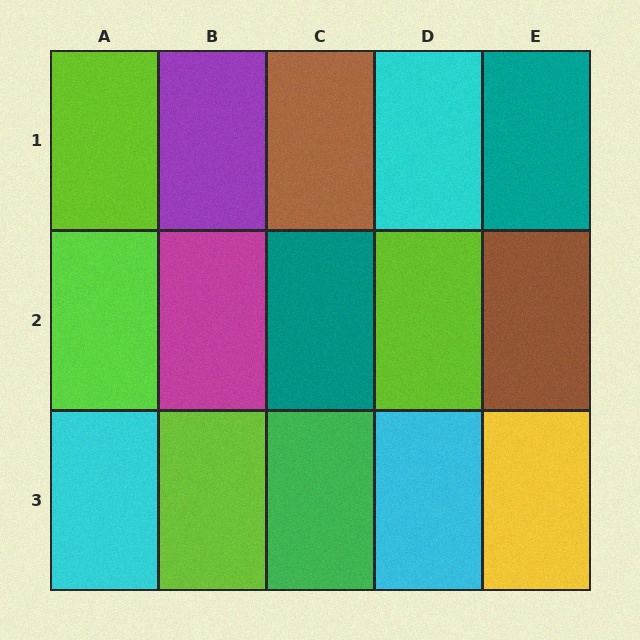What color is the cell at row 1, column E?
Teal.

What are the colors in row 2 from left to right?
Lime, magenta, teal, lime, brown.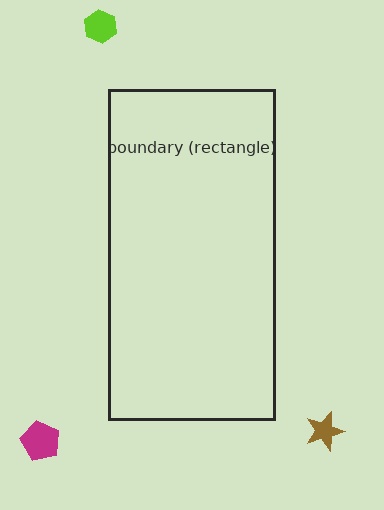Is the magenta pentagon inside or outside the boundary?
Outside.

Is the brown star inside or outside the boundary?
Outside.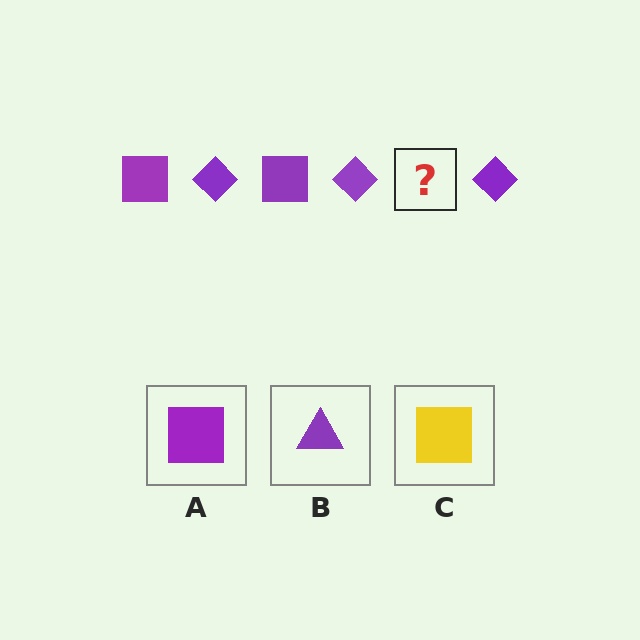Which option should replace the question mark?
Option A.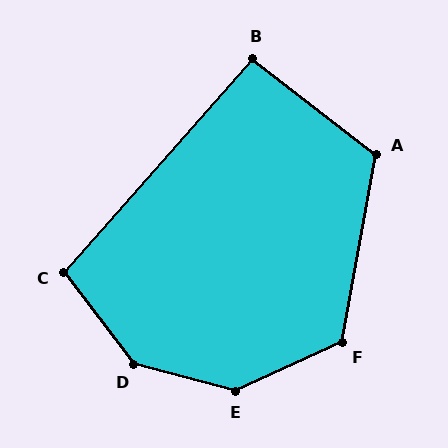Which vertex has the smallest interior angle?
B, at approximately 94 degrees.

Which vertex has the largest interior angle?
D, at approximately 142 degrees.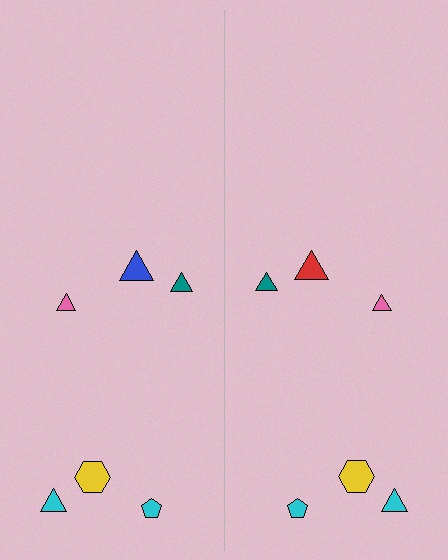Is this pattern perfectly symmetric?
No, the pattern is not perfectly symmetric. The red triangle on the right side breaks the symmetry — its mirror counterpart is blue.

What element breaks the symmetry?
The red triangle on the right side breaks the symmetry — its mirror counterpart is blue.